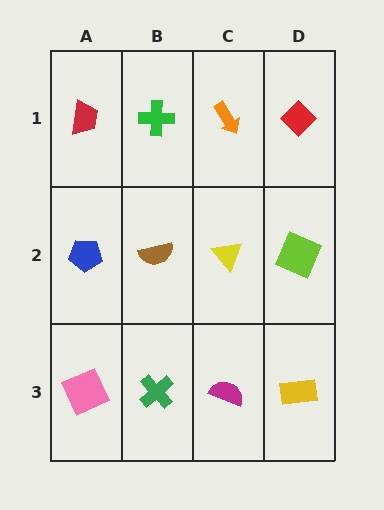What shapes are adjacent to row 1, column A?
A blue pentagon (row 2, column A), a green cross (row 1, column B).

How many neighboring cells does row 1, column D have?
2.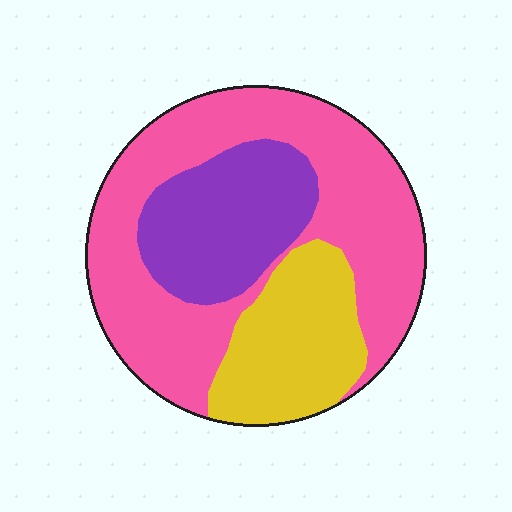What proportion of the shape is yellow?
Yellow takes up about one fifth (1/5) of the shape.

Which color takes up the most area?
Pink, at roughly 55%.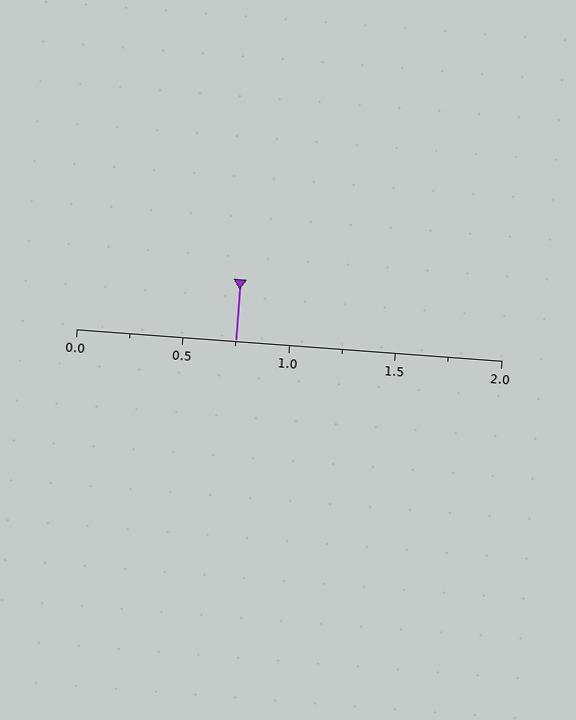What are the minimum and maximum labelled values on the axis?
The axis runs from 0.0 to 2.0.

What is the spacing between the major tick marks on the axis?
The major ticks are spaced 0.5 apart.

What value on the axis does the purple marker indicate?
The marker indicates approximately 0.75.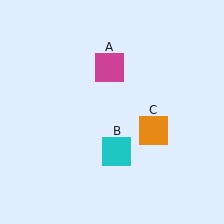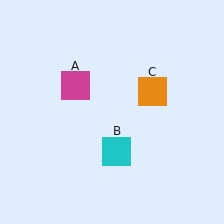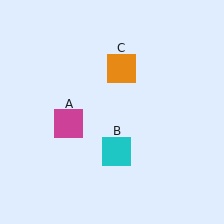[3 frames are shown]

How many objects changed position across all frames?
2 objects changed position: magenta square (object A), orange square (object C).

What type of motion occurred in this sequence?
The magenta square (object A), orange square (object C) rotated counterclockwise around the center of the scene.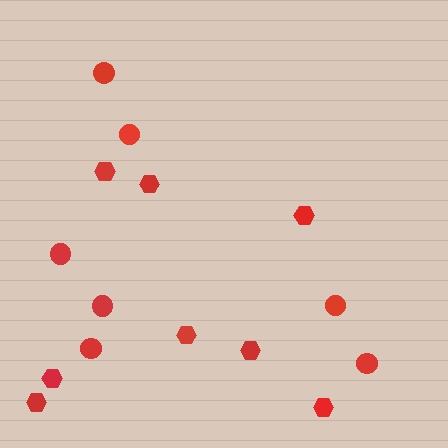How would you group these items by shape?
There are 2 groups: one group of hexagons (8) and one group of circles (7).